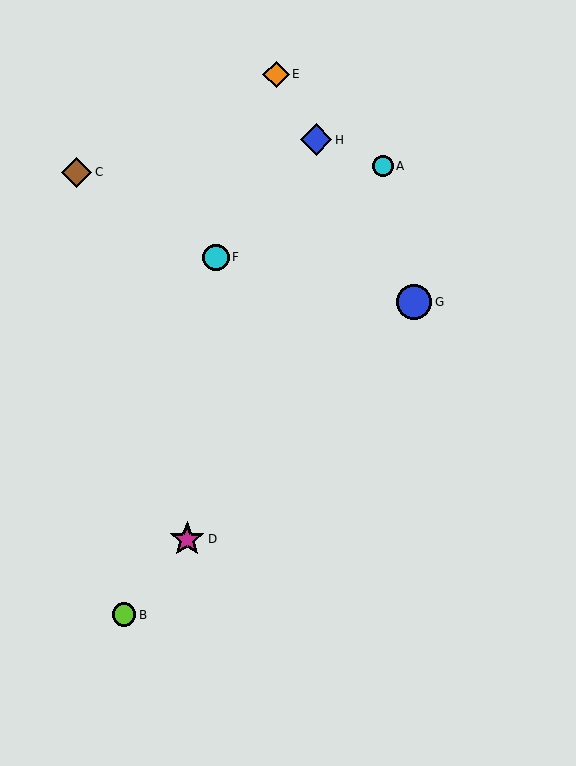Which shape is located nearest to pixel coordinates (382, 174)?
The cyan circle (labeled A) at (383, 166) is nearest to that location.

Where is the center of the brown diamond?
The center of the brown diamond is at (77, 172).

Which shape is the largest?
The blue circle (labeled G) is the largest.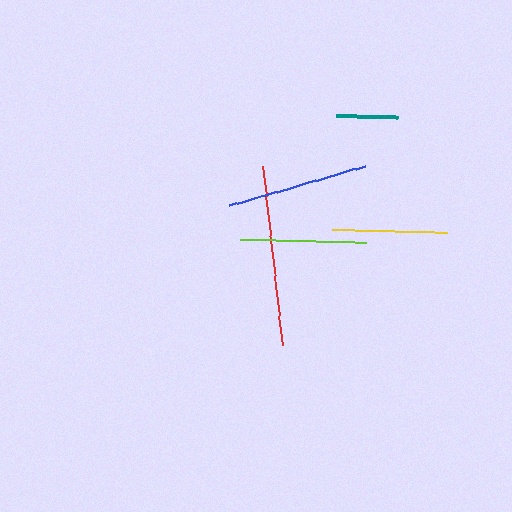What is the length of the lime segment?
The lime segment is approximately 126 pixels long.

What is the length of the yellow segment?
The yellow segment is approximately 115 pixels long.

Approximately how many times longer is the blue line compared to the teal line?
The blue line is approximately 2.3 times the length of the teal line.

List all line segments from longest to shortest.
From longest to shortest: red, blue, lime, yellow, teal.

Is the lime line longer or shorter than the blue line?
The blue line is longer than the lime line.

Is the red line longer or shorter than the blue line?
The red line is longer than the blue line.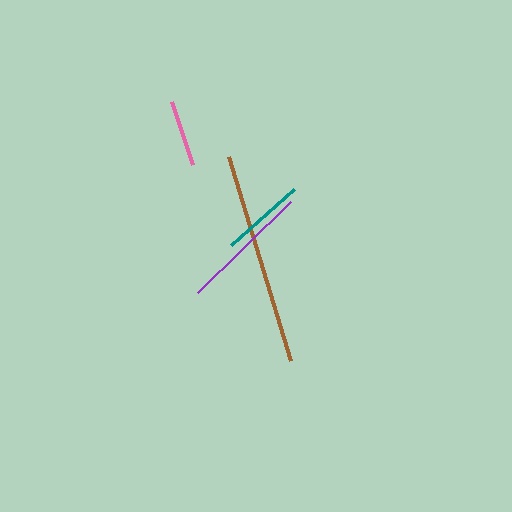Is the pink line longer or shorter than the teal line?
The teal line is longer than the pink line.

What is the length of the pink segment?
The pink segment is approximately 66 pixels long.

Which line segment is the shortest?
The pink line is the shortest at approximately 66 pixels.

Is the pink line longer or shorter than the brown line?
The brown line is longer than the pink line.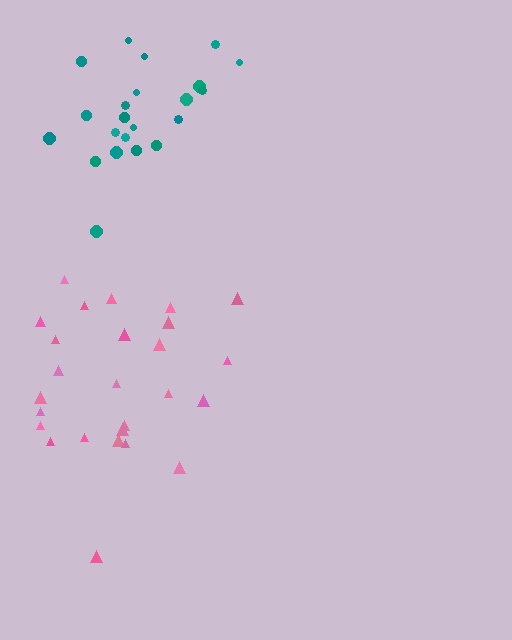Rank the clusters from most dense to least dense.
teal, pink.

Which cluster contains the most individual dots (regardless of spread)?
Pink (26).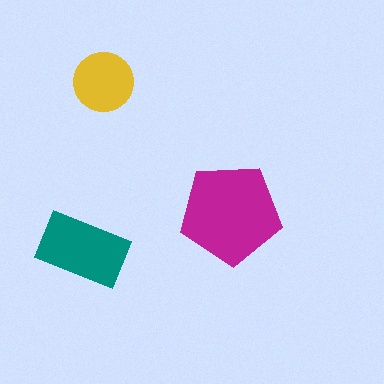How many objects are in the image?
There are 3 objects in the image.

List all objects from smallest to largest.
The yellow circle, the teal rectangle, the magenta pentagon.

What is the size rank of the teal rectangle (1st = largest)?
2nd.